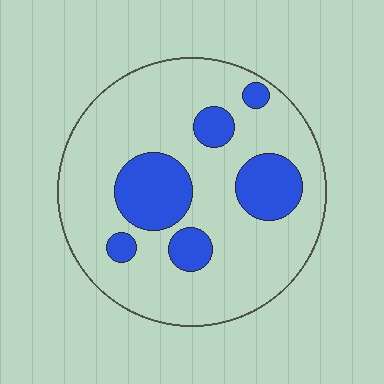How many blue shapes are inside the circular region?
6.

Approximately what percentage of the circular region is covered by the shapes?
Approximately 20%.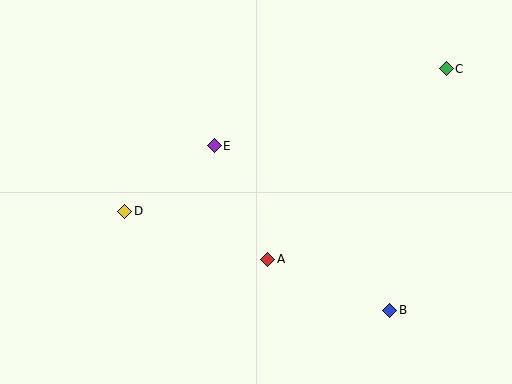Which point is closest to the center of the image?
Point E at (214, 146) is closest to the center.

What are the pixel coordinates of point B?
Point B is at (390, 310).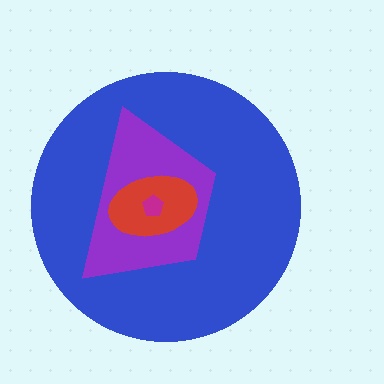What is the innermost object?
The magenta pentagon.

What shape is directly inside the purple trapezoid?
The red ellipse.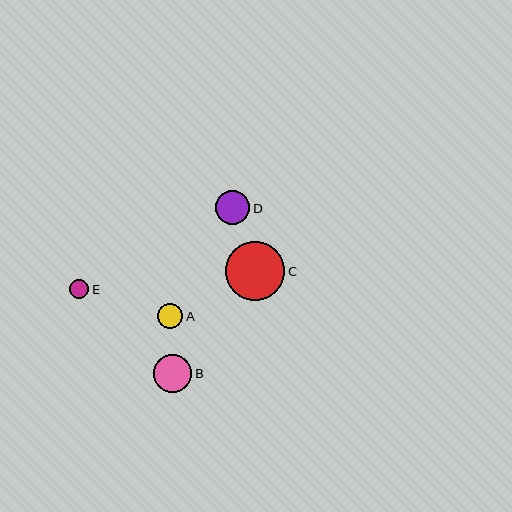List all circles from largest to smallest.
From largest to smallest: C, B, D, A, E.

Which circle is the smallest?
Circle E is the smallest with a size of approximately 19 pixels.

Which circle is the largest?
Circle C is the largest with a size of approximately 59 pixels.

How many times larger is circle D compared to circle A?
Circle D is approximately 1.3 times the size of circle A.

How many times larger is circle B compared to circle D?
Circle B is approximately 1.1 times the size of circle D.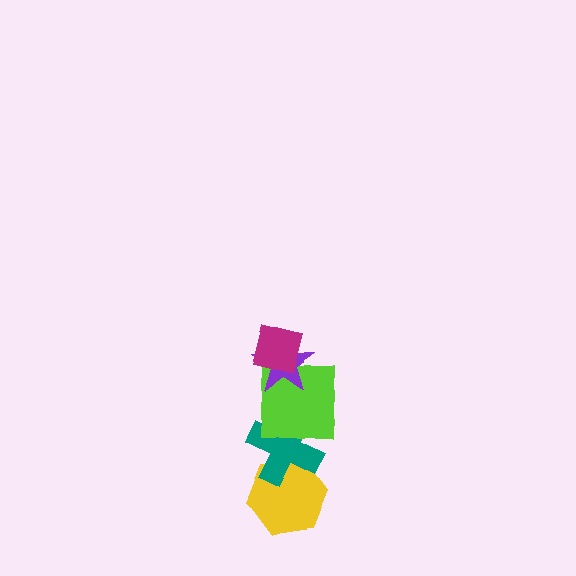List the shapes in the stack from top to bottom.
From top to bottom: the magenta square, the purple star, the lime square, the teal cross, the yellow hexagon.